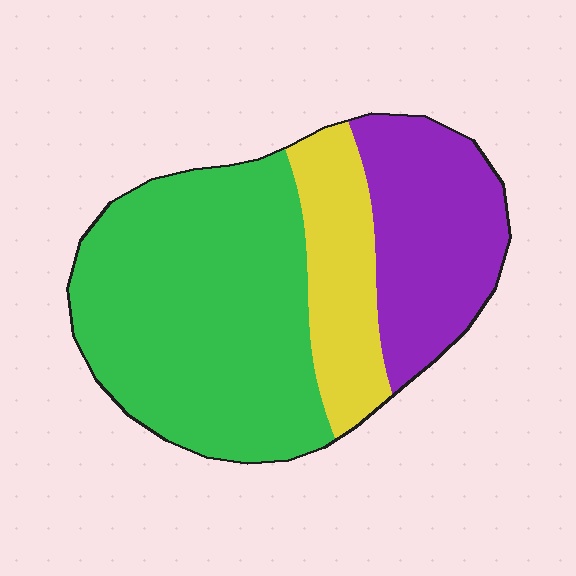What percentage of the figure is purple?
Purple takes up about one quarter (1/4) of the figure.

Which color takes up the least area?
Yellow, at roughly 20%.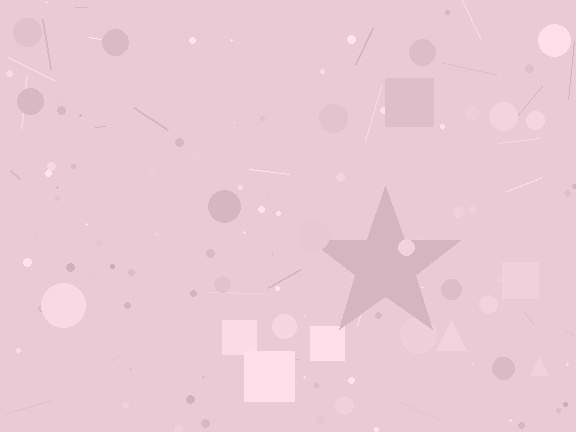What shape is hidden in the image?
A star is hidden in the image.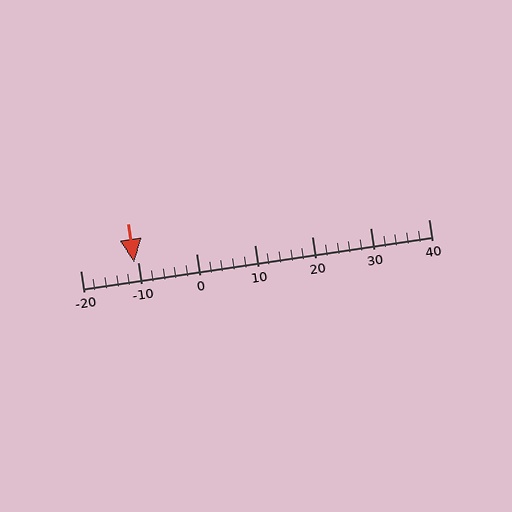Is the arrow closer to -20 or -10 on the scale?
The arrow is closer to -10.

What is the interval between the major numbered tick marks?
The major tick marks are spaced 10 units apart.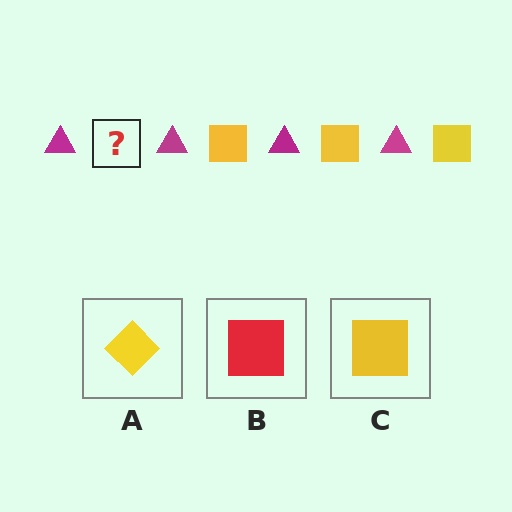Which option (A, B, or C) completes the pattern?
C.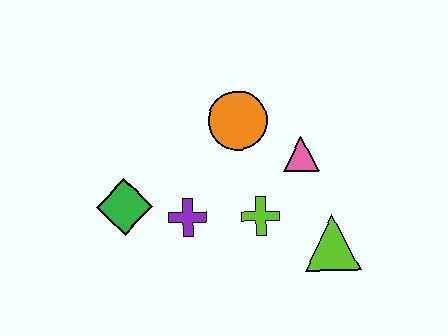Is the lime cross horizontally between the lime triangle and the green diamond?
Yes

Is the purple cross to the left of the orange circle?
Yes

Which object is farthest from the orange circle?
The lime triangle is farthest from the orange circle.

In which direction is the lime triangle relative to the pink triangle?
The lime triangle is below the pink triangle.